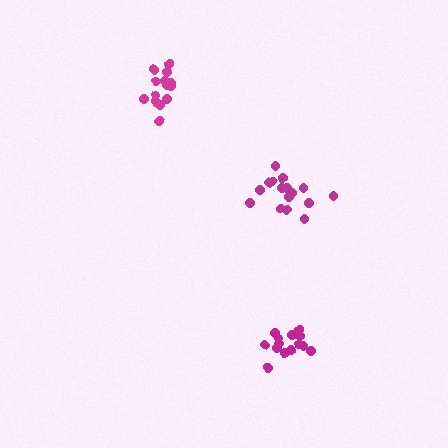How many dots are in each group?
Group 1: 16 dots, Group 2: 14 dots, Group 3: 15 dots (45 total).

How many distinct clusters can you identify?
There are 3 distinct clusters.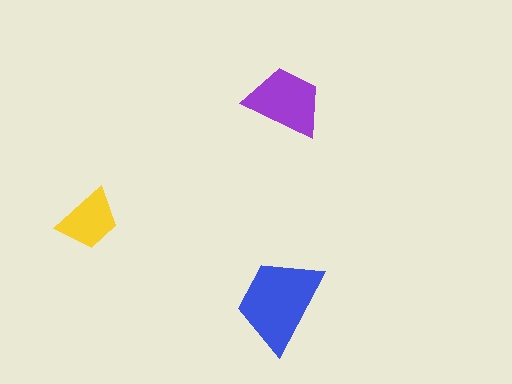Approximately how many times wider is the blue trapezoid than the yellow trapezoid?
About 1.5 times wider.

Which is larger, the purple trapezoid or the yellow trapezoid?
The purple one.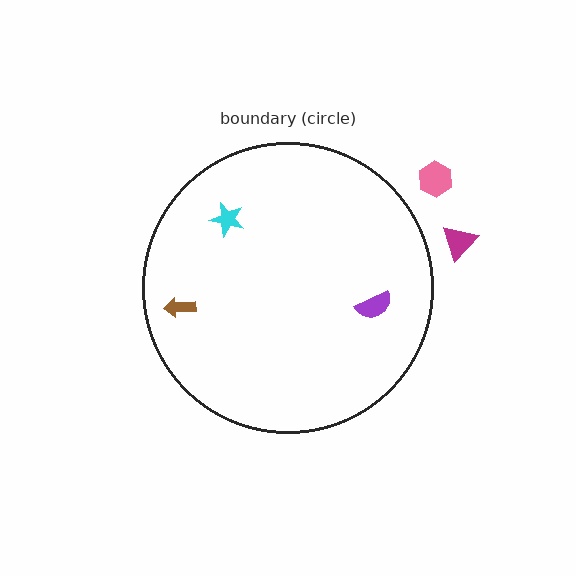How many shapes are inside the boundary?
3 inside, 2 outside.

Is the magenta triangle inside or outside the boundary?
Outside.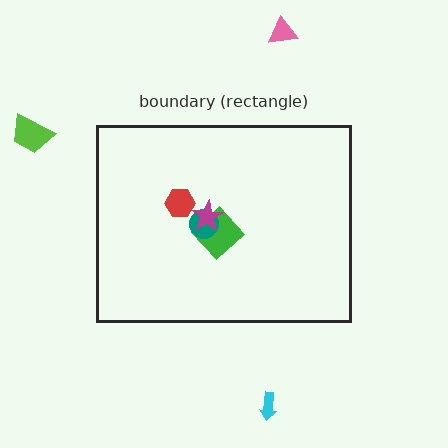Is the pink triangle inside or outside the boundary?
Outside.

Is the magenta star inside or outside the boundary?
Inside.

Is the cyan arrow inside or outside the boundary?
Outside.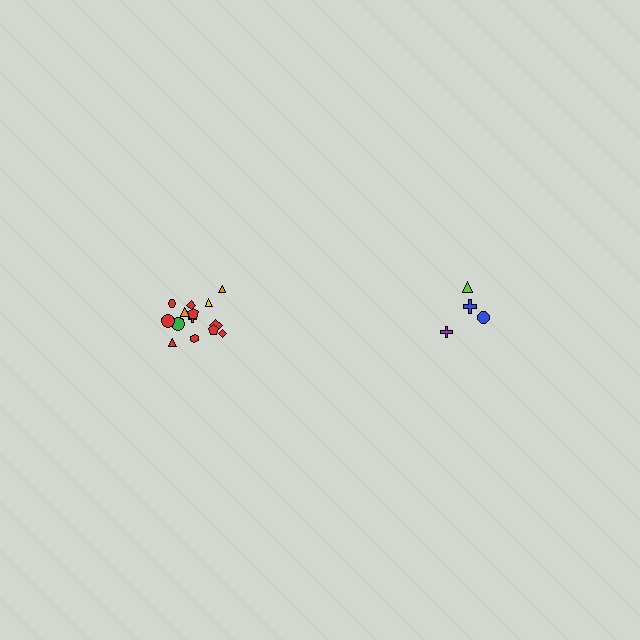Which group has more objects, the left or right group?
The left group.